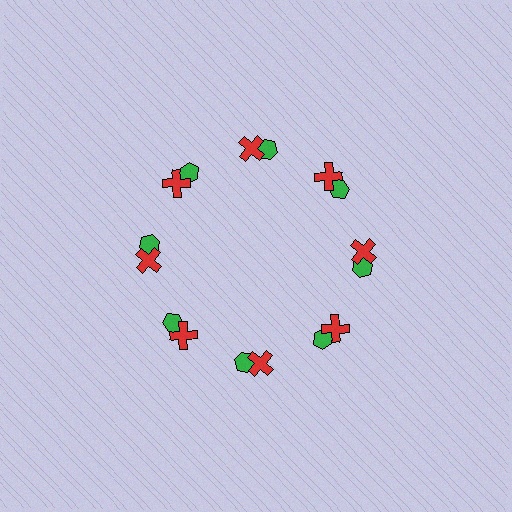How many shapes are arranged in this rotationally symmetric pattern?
There are 16 shapes, arranged in 8 groups of 2.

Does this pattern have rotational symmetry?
Yes, this pattern has 8-fold rotational symmetry. It looks the same after rotating 45 degrees around the center.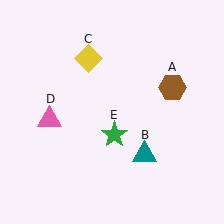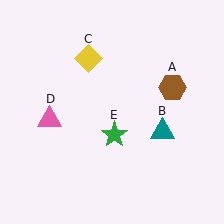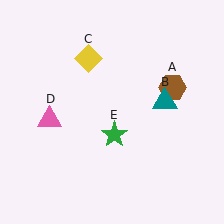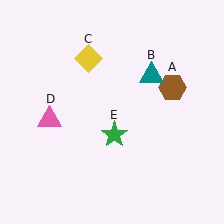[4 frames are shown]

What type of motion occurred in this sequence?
The teal triangle (object B) rotated counterclockwise around the center of the scene.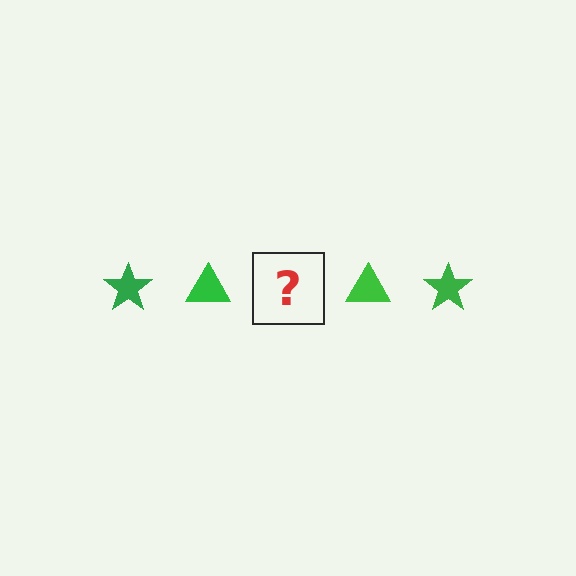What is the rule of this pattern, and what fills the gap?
The rule is that the pattern cycles through star, triangle shapes in green. The gap should be filled with a green star.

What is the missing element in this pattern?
The missing element is a green star.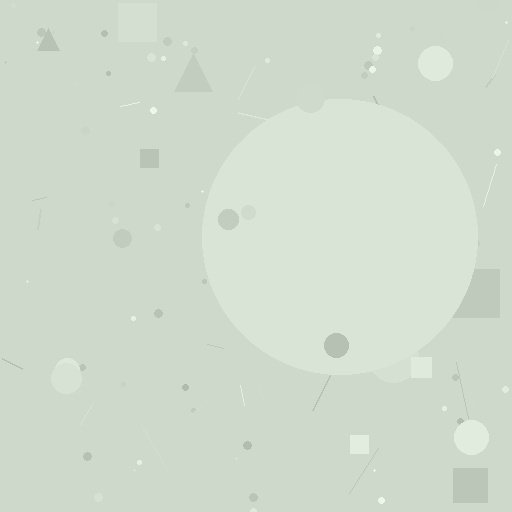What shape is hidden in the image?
A circle is hidden in the image.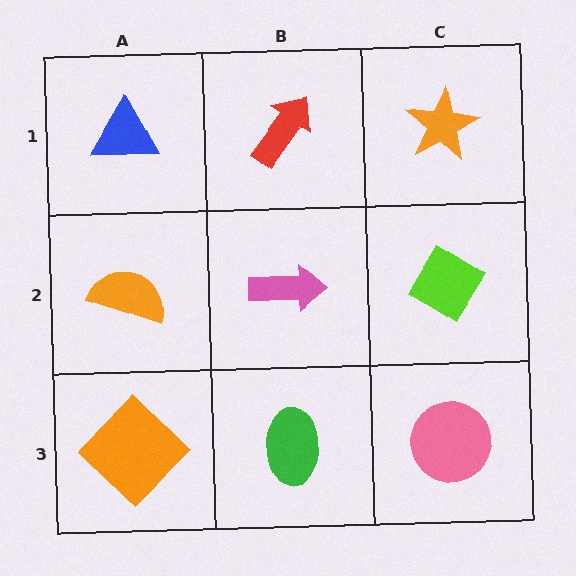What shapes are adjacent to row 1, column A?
An orange semicircle (row 2, column A), a red arrow (row 1, column B).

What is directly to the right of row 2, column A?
A pink arrow.